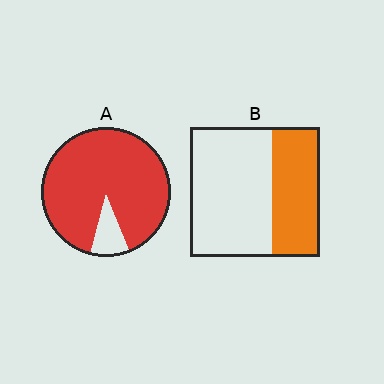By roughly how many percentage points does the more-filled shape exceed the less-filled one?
By roughly 55 percentage points (A over B).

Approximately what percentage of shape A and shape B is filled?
A is approximately 90% and B is approximately 35%.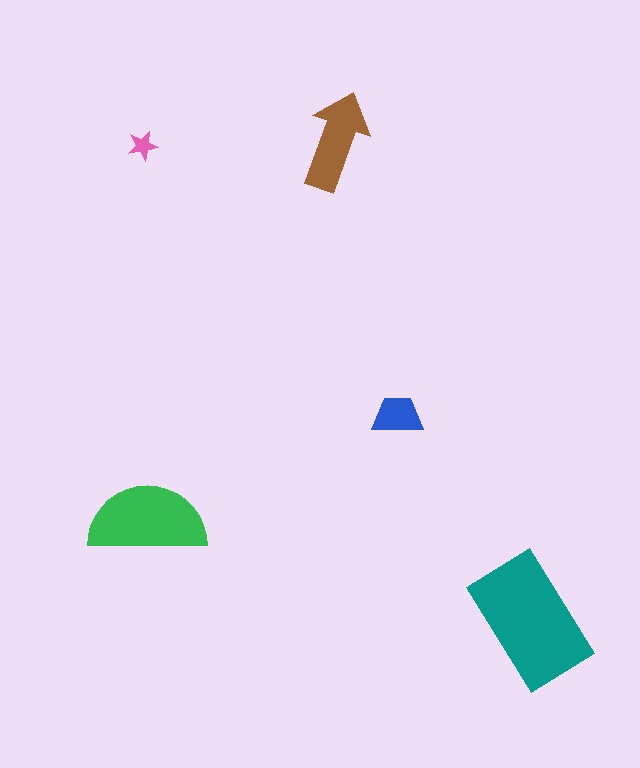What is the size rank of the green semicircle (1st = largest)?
2nd.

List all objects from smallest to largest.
The pink star, the blue trapezoid, the brown arrow, the green semicircle, the teal rectangle.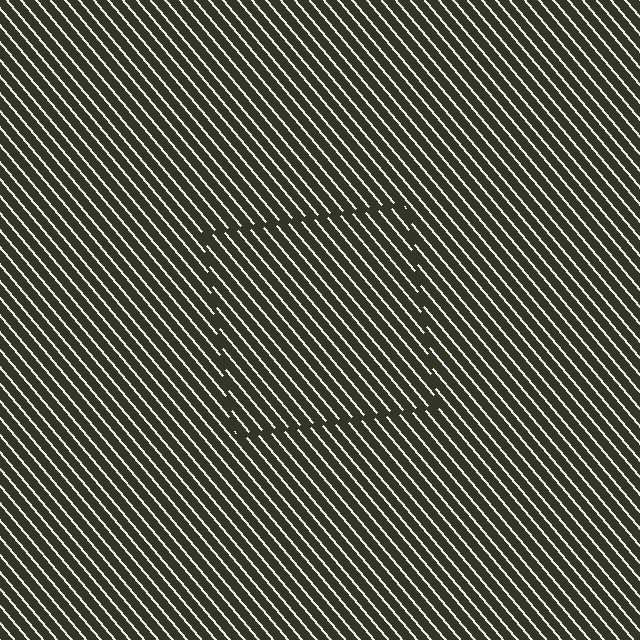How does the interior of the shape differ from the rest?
The interior of the shape contains the same grating, shifted by half a period — the contour is defined by the phase discontinuity where line-ends from the inner and outer gratings abut.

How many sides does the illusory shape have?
4 sides — the line-ends trace a square.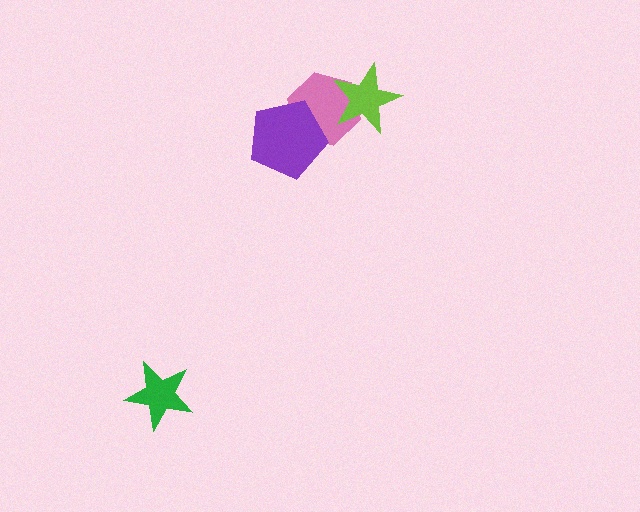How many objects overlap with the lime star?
1 object overlaps with the lime star.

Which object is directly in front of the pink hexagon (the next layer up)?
The lime star is directly in front of the pink hexagon.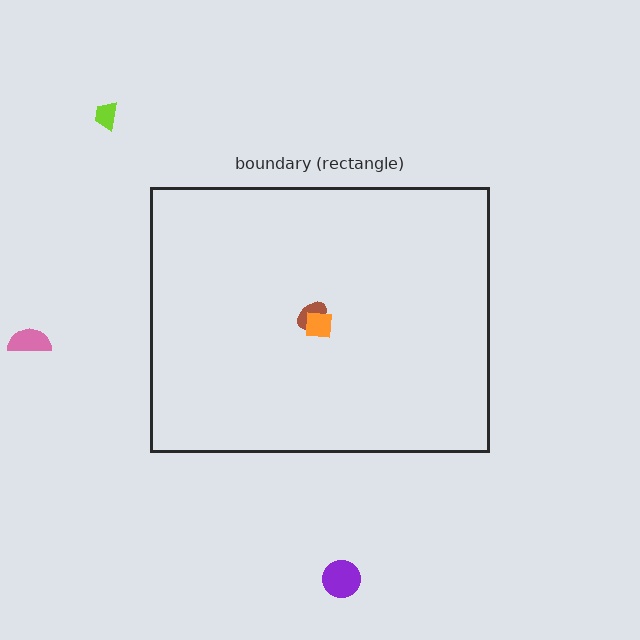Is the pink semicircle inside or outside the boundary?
Outside.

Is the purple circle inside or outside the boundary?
Outside.